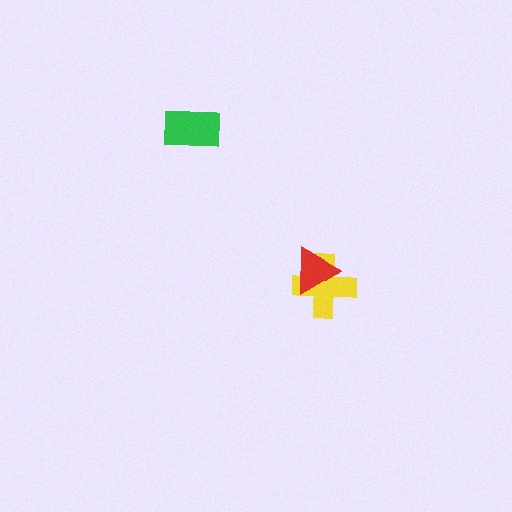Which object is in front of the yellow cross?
The red triangle is in front of the yellow cross.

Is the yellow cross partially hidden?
Yes, it is partially covered by another shape.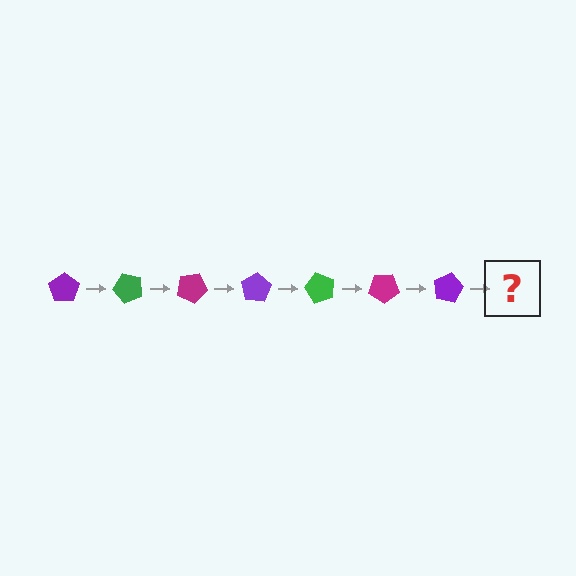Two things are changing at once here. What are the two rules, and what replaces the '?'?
The two rules are that it rotates 50 degrees each step and the color cycles through purple, green, and magenta. The '?' should be a green pentagon, rotated 350 degrees from the start.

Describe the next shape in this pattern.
It should be a green pentagon, rotated 350 degrees from the start.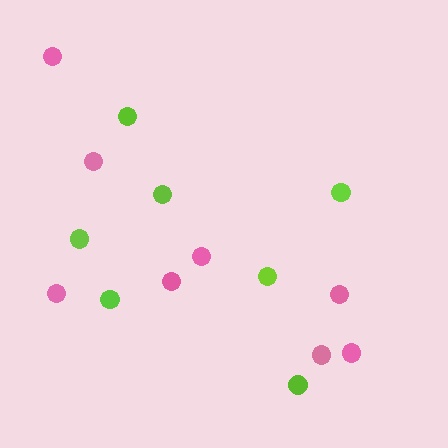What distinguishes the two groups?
There are 2 groups: one group of pink circles (8) and one group of lime circles (7).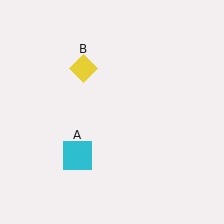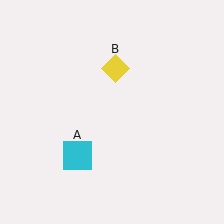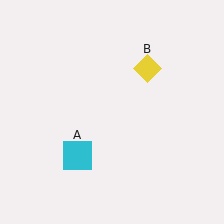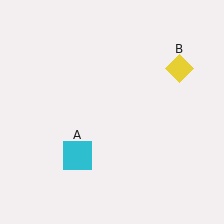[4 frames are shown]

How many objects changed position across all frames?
1 object changed position: yellow diamond (object B).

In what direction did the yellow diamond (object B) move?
The yellow diamond (object B) moved right.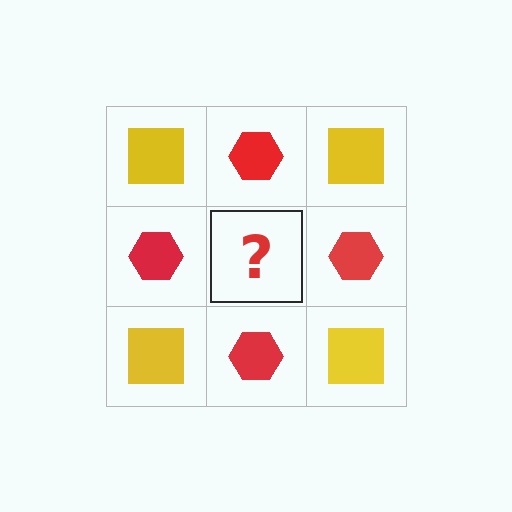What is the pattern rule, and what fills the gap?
The rule is that it alternates yellow square and red hexagon in a checkerboard pattern. The gap should be filled with a yellow square.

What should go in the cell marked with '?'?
The missing cell should contain a yellow square.